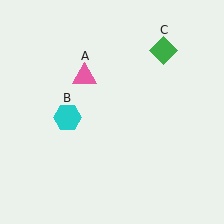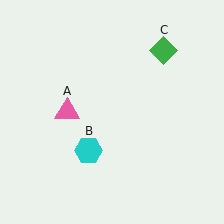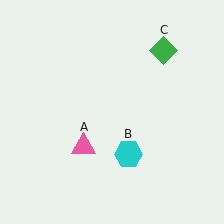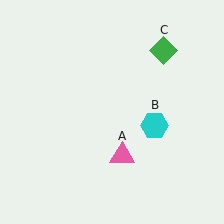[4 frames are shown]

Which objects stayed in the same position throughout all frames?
Green diamond (object C) remained stationary.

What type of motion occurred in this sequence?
The pink triangle (object A), cyan hexagon (object B) rotated counterclockwise around the center of the scene.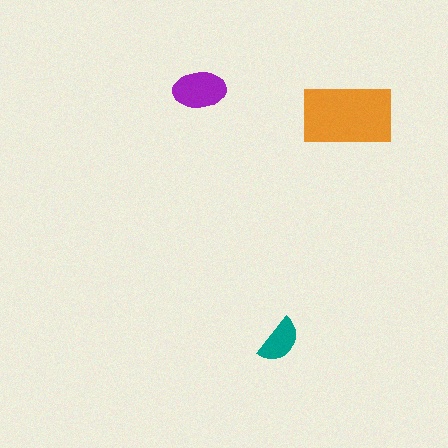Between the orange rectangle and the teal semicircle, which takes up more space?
The orange rectangle.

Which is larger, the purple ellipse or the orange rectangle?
The orange rectangle.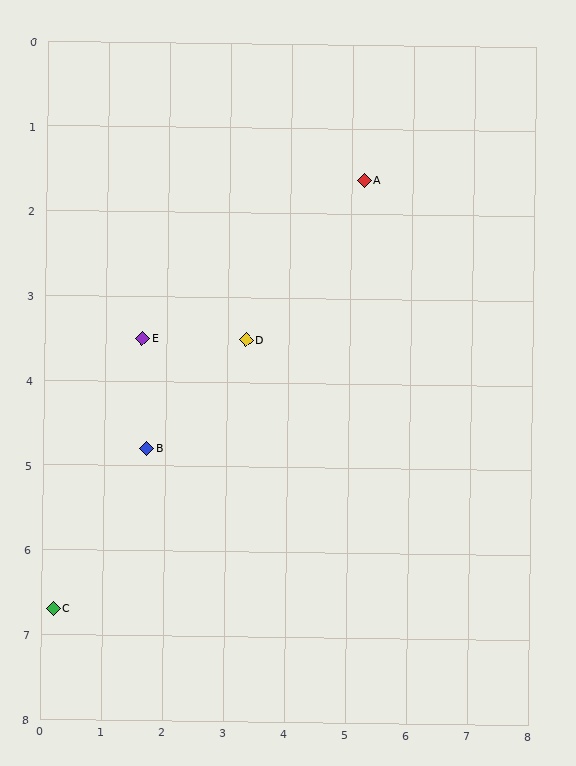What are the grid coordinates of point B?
Point B is at approximately (1.7, 4.8).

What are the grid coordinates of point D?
Point D is at approximately (3.3, 3.5).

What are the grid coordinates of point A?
Point A is at approximately (5.2, 1.6).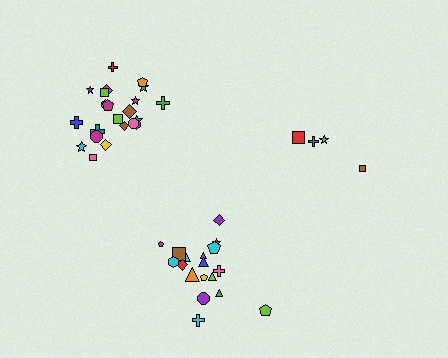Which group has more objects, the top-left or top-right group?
The top-left group.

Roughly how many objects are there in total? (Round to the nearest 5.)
Roughly 45 objects in total.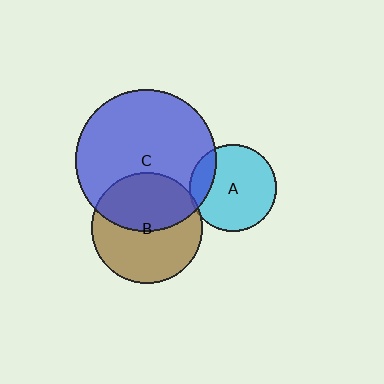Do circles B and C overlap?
Yes.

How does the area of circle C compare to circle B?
Approximately 1.6 times.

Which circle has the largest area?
Circle C (blue).